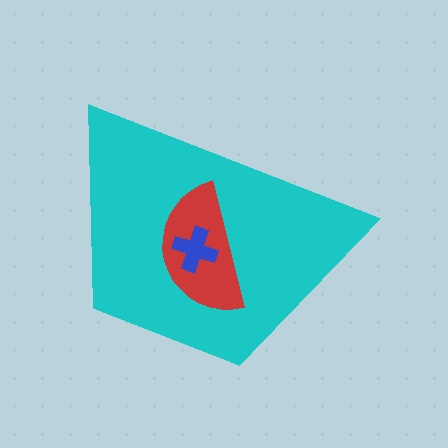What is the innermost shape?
The blue cross.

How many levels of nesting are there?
3.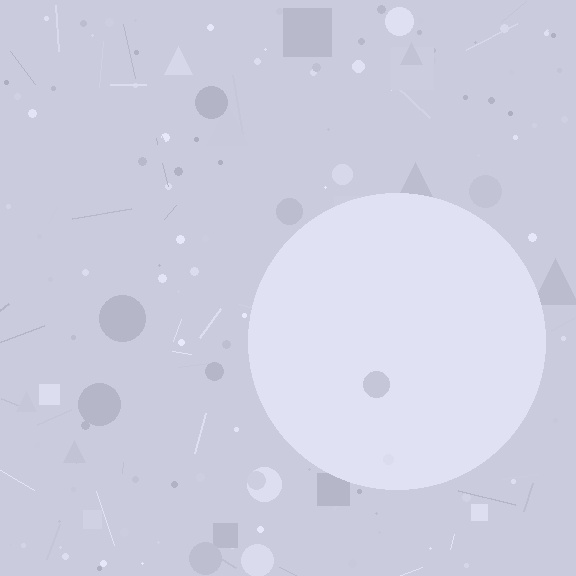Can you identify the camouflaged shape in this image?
The camouflaged shape is a circle.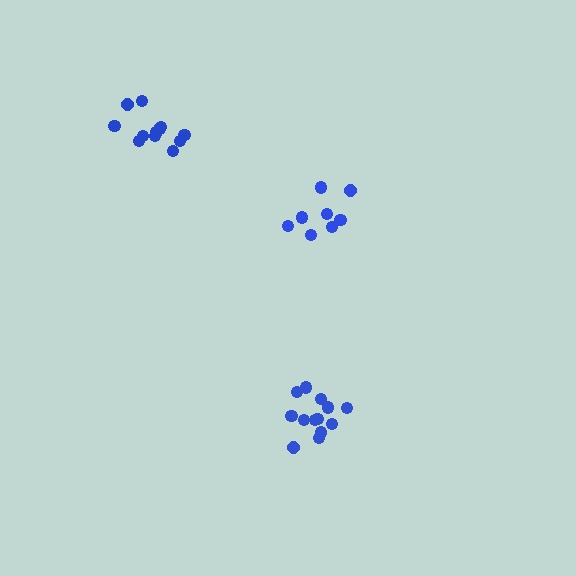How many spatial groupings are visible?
There are 3 spatial groupings.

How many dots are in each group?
Group 1: 8 dots, Group 2: 13 dots, Group 3: 12 dots (33 total).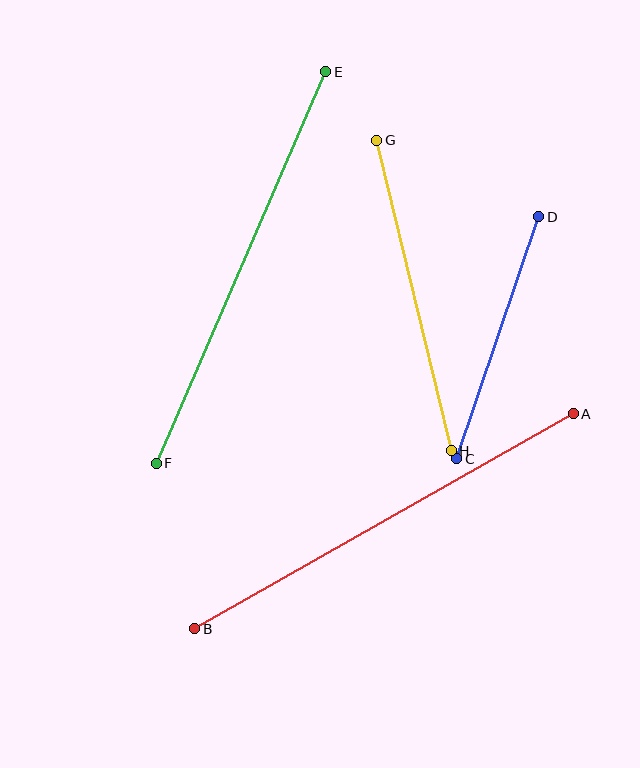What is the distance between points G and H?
The distance is approximately 319 pixels.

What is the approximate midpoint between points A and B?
The midpoint is at approximately (384, 521) pixels.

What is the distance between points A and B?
The distance is approximately 435 pixels.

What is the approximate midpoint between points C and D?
The midpoint is at approximately (498, 338) pixels.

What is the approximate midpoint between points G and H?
The midpoint is at approximately (414, 296) pixels.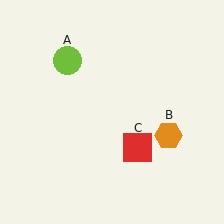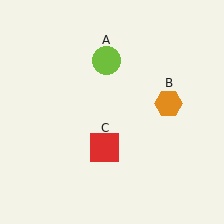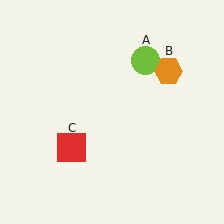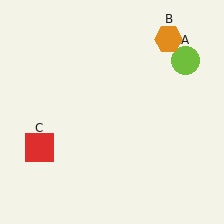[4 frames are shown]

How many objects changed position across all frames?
3 objects changed position: lime circle (object A), orange hexagon (object B), red square (object C).